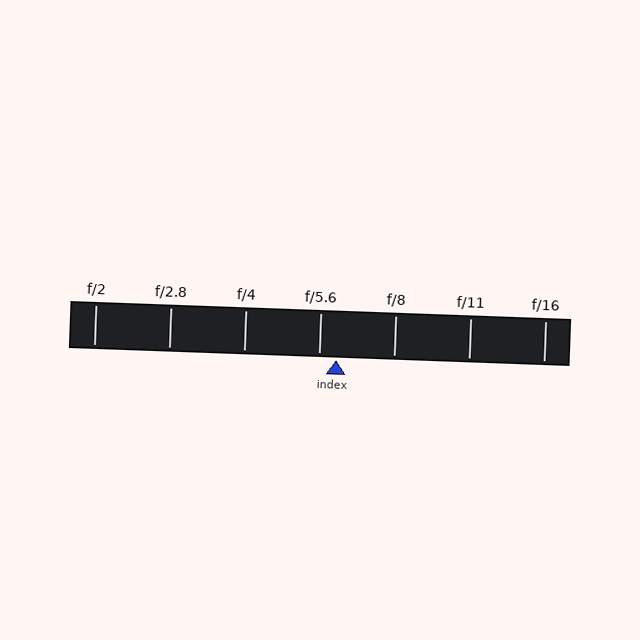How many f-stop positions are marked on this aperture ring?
There are 7 f-stop positions marked.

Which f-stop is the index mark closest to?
The index mark is closest to f/5.6.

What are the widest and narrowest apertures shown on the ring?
The widest aperture shown is f/2 and the narrowest is f/16.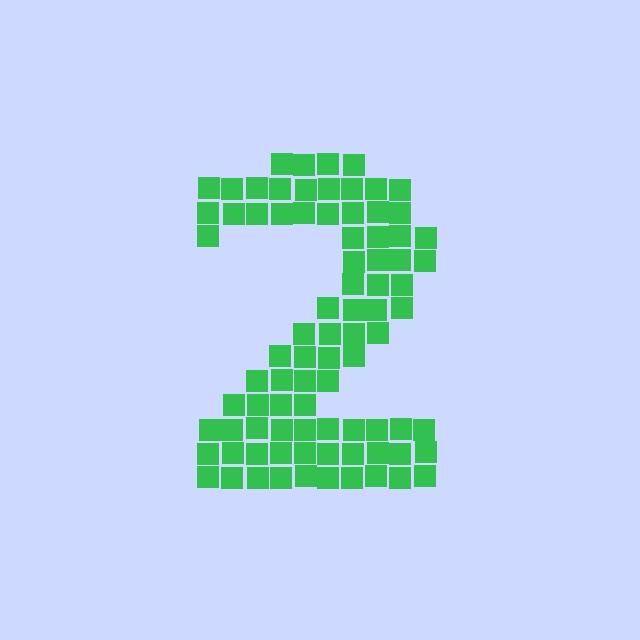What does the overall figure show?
The overall figure shows the digit 2.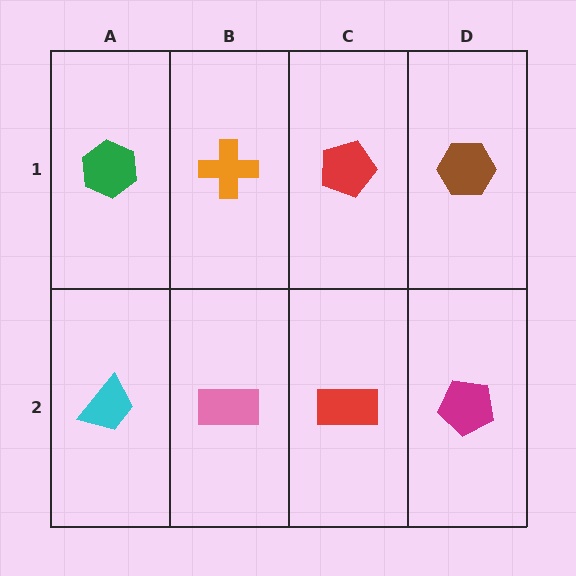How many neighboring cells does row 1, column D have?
2.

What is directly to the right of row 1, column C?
A brown hexagon.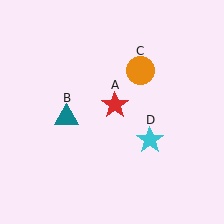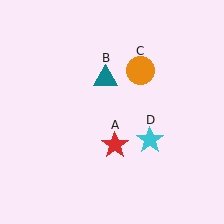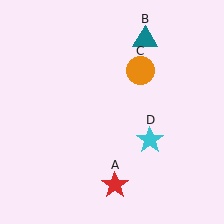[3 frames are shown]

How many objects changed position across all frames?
2 objects changed position: red star (object A), teal triangle (object B).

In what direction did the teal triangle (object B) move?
The teal triangle (object B) moved up and to the right.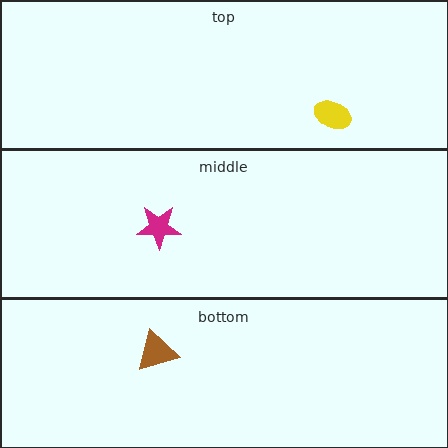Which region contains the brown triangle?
The bottom region.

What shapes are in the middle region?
The magenta star.